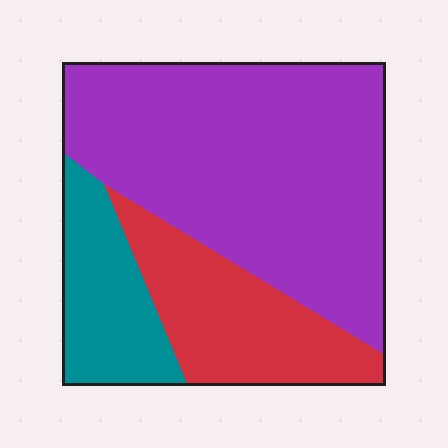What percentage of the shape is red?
Red takes up less than a quarter of the shape.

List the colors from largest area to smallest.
From largest to smallest: purple, red, teal.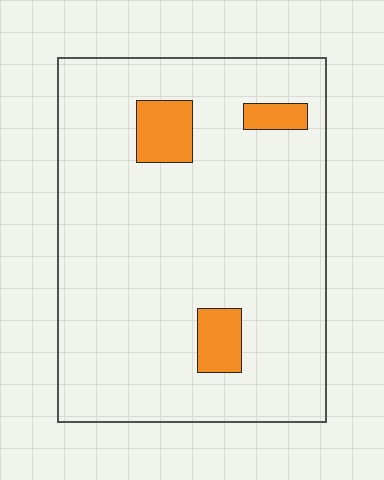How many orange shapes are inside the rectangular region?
3.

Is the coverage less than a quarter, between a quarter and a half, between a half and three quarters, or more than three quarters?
Less than a quarter.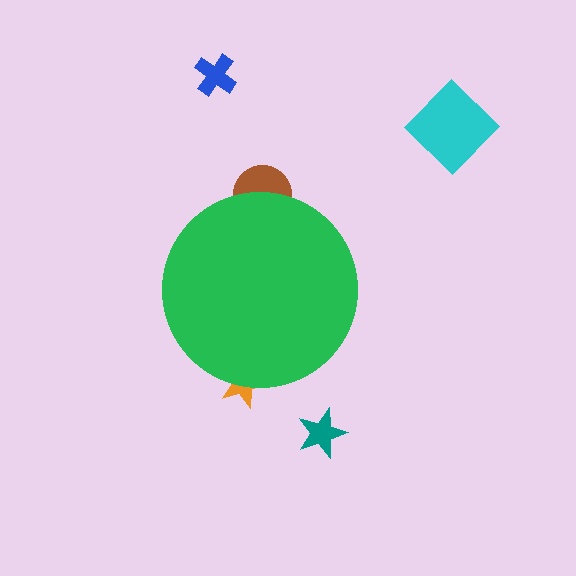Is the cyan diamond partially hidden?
No, the cyan diamond is fully visible.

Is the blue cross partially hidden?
No, the blue cross is fully visible.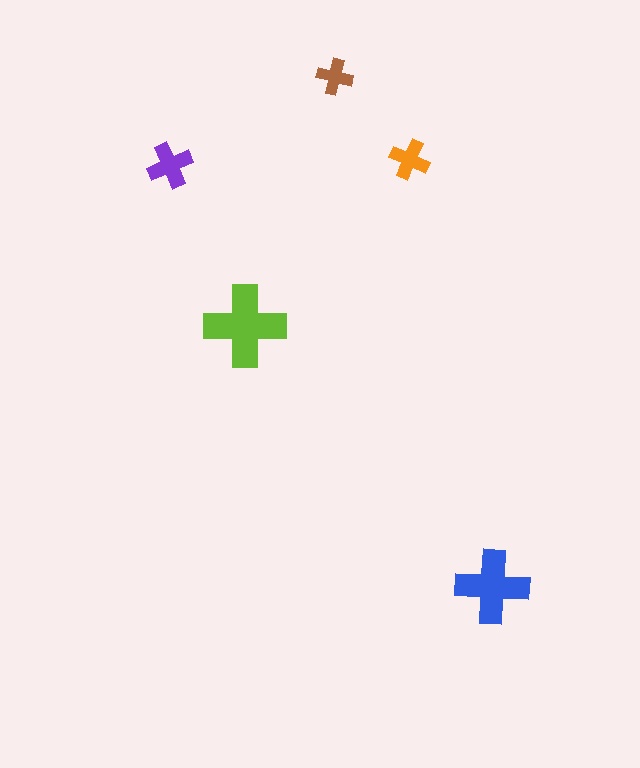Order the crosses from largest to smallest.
the lime one, the blue one, the purple one, the orange one, the brown one.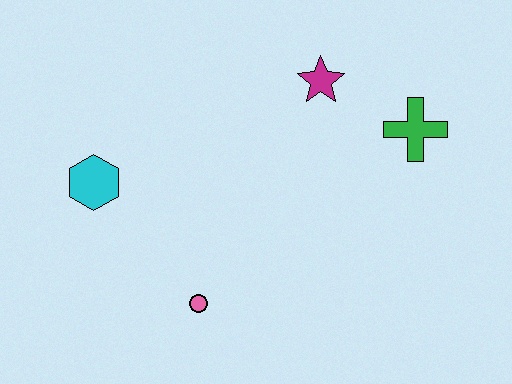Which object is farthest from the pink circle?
The green cross is farthest from the pink circle.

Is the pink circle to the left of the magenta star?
Yes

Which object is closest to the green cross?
The magenta star is closest to the green cross.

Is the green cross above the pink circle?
Yes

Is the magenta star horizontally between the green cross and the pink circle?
Yes